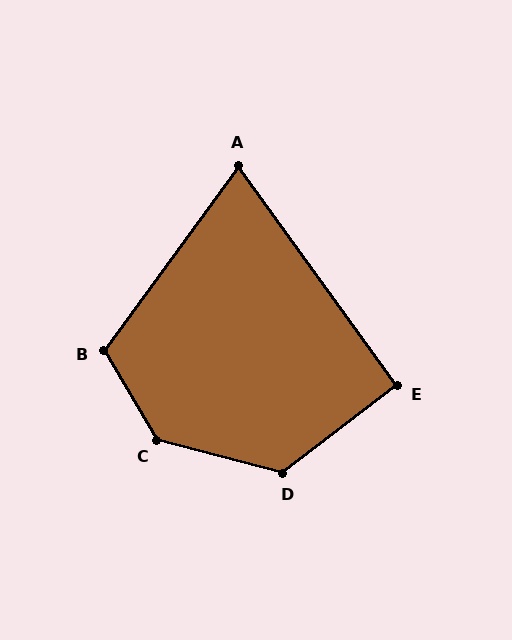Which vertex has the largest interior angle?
C, at approximately 136 degrees.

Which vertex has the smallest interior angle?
A, at approximately 72 degrees.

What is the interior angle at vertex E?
Approximately 92 degrees (approximately right).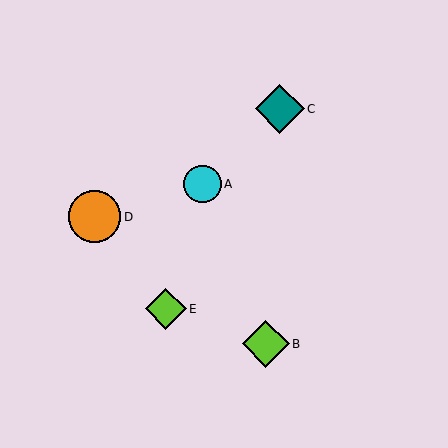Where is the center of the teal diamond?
The center of the teal diamond is at (280, 109).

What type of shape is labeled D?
Shape D is an orange circle.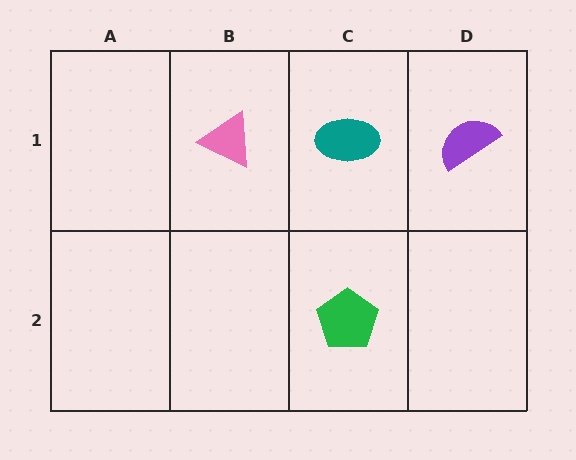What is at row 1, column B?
A pink triangle.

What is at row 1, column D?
A purple semicircle.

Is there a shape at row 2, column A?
No, that cell is empty.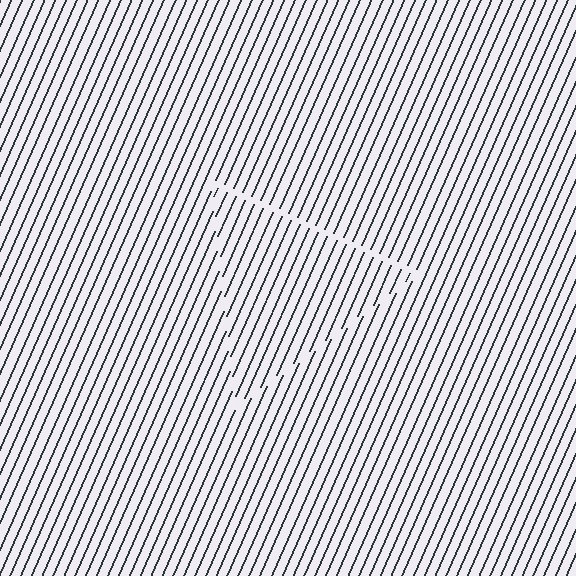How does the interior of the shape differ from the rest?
The interior of the shape contains the same grating, shifted by half a period — the contour is defined by the phase discontinuity where line-ends from the inner and outer gratings abut.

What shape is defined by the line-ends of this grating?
An illusory triangle. The interior of the shape contains the same grating, shifted by half a period — the contour is defined by the phase discontinuity where line-ends from the inner and outer gratings abut.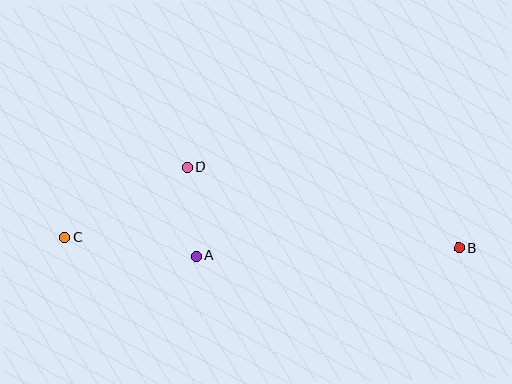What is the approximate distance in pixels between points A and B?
The distance between A and B is approximately 263 pixels.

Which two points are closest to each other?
Points A and D are closest to each other.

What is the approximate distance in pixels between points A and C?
The distance between A and C is approximately 132 pixels.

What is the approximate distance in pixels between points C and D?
The distance between C and D is approximately 141 pixels.